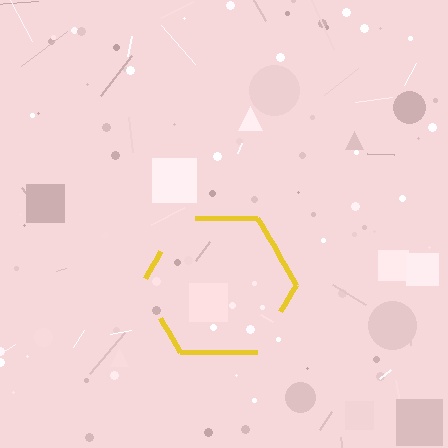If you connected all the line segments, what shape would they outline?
They would outline a hexagon.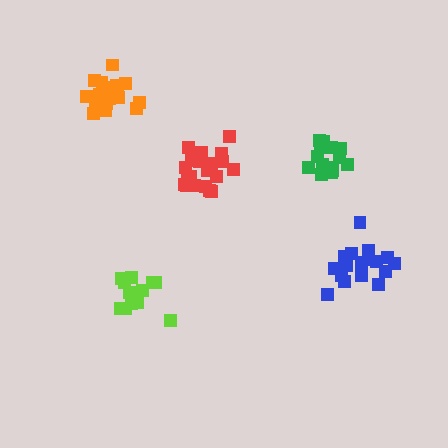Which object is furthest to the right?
The blue cluster is rightmost.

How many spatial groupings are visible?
There are 5 spatial groupings.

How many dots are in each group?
Group 1: 15 dots, Group 2: 15 dots, Group 3: 20 dots, Group 4: 20 dots, Group 5: 18 dots (88 total).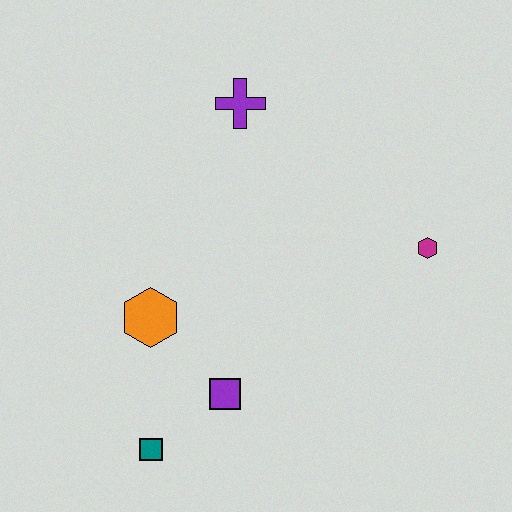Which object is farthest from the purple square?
The purple cross is farthest from the purple square.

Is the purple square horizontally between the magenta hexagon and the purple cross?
No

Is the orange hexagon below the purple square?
No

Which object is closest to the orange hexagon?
The purple square is closest to the orange hexagon.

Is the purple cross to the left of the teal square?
No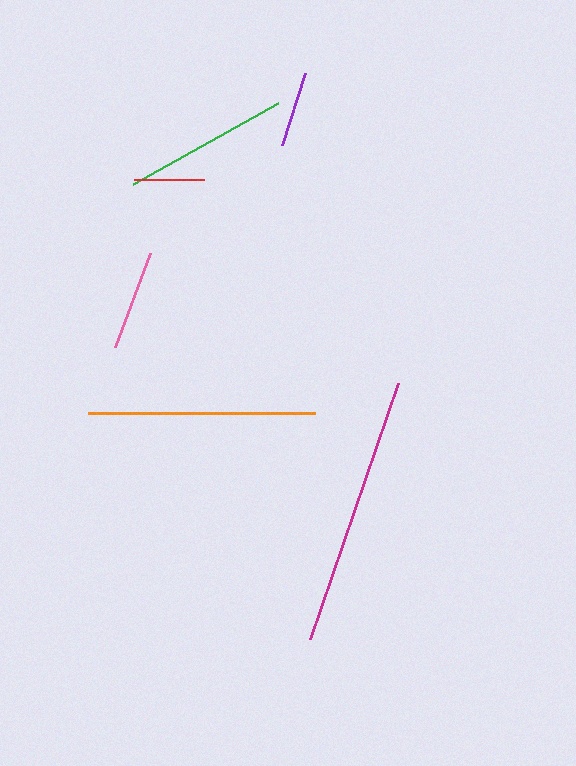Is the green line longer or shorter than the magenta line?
The magenta line is longer than the green line.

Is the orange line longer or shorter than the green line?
The orange line is longer than the green line.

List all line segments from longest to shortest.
From longest to shortest: magenta, orange, green, pink, purple, red.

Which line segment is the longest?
The magenta line is the longest at approximately 271 pixels.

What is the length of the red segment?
The red segment is approximately 70 pixels long.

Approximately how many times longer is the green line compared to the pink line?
The green line is approximately 1.7 times the length of the pink line.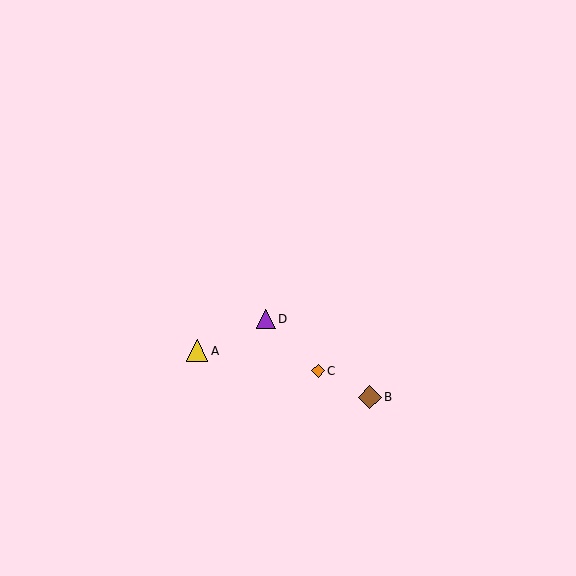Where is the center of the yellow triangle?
The center of the yellow triangle is at (197, 351).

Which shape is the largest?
The brown diamond (labeled B) is the largest.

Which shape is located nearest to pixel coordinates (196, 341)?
The yellow triangle (labeled A) at (197, 351) is nearest to that location.